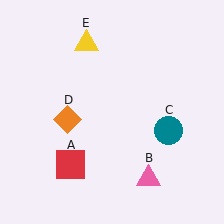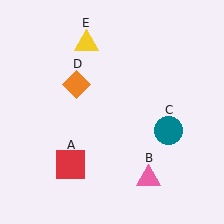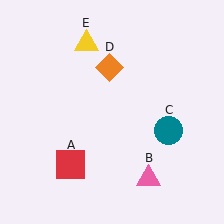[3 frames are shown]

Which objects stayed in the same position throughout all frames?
Red square (object A) and pink triangle (object B) and teal circle (object C) and yellow triangle (object E) remained stationary.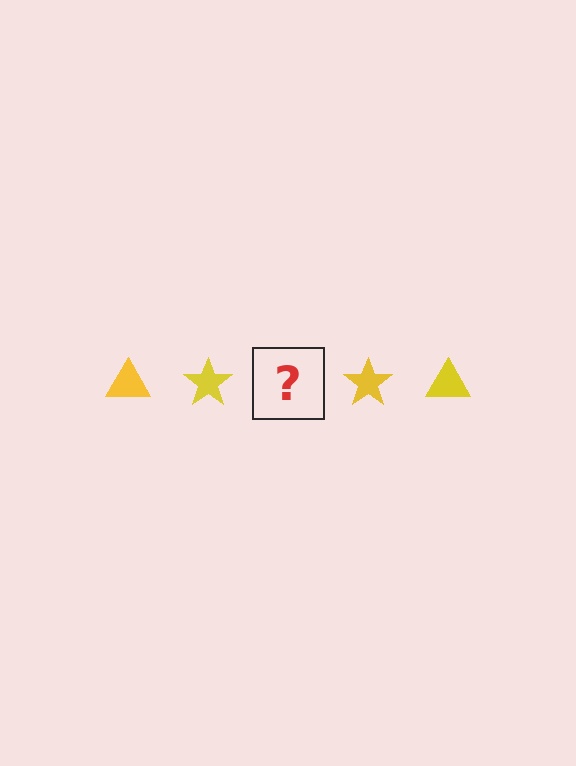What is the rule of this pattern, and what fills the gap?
The rule is that the pattern cycles through triangle, star shapes in yellow. The gap should be filled with a yellow triangle.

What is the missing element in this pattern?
The missing element is a yellow triangle.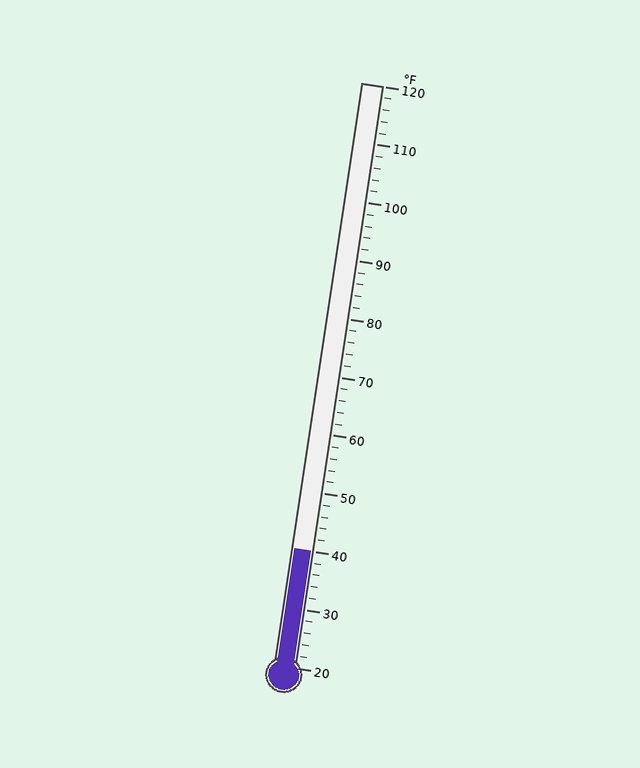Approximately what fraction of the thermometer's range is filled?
The thermometer is filled to approximately 20% of its range.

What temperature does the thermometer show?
The thermometer shows approximately 40°F.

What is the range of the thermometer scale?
The thermometer scale ranges from 20°F to 120°F.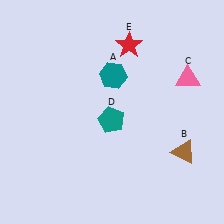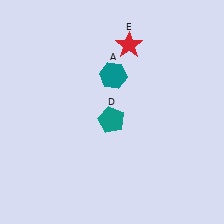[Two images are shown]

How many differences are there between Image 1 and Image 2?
There are 2 differences between the two images.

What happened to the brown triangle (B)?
The brown triangle (B) was removed in Image 2. It was in the bottom-right area of Image 1.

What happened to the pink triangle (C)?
The pink triangle (C) was removed in Image 2. It was in the top-right area of Image 1.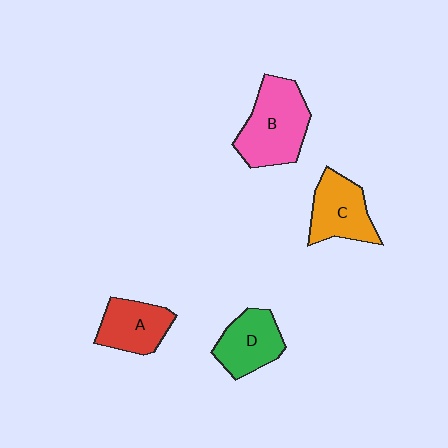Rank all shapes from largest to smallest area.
From largest to smallest: B (pink), C (orange), D (green), A (red).